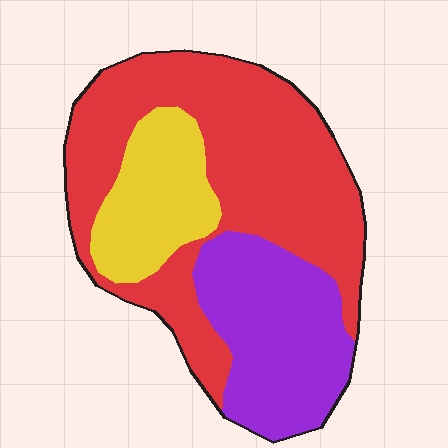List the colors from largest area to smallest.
From largest to smallest: red, purple, yellow.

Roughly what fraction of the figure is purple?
Purple covers 28% of the figure.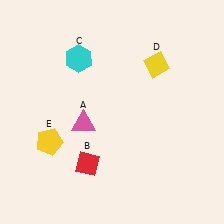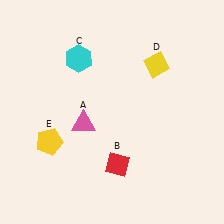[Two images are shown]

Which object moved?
The red diamond (B) moved right.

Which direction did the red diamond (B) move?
The red diamond (B) moved right.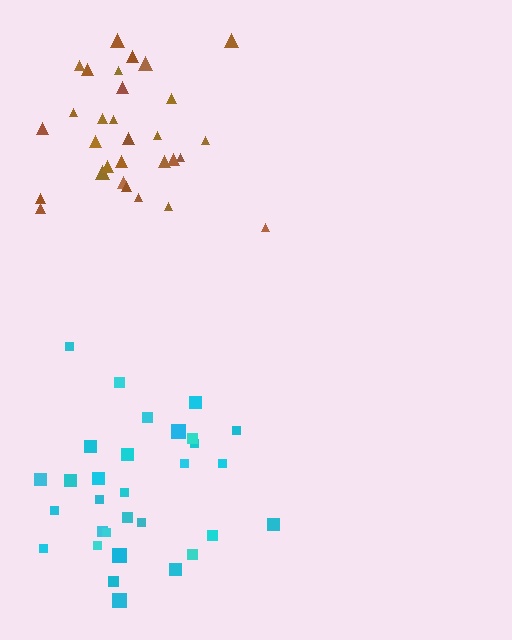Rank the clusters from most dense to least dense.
cyan, brown.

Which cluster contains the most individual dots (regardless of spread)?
Cyan (31).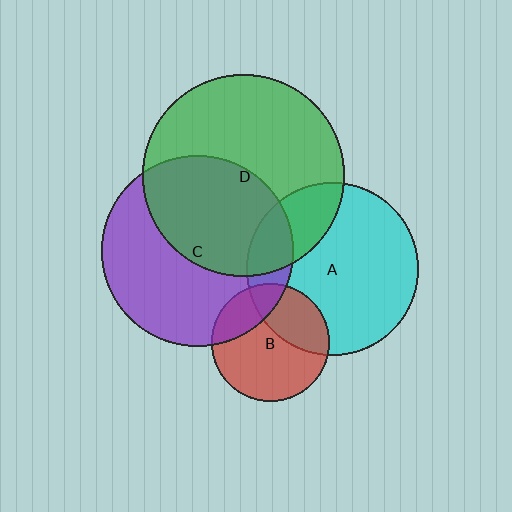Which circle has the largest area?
Circle D (green).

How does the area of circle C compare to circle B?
Approximately 2.6 times.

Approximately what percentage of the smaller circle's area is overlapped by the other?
Approximately 30%.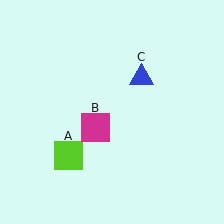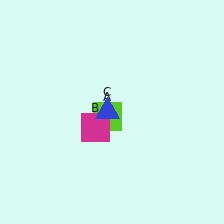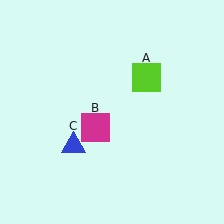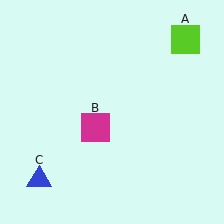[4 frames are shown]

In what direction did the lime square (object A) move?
The lime square (object A) moved up and to the right.